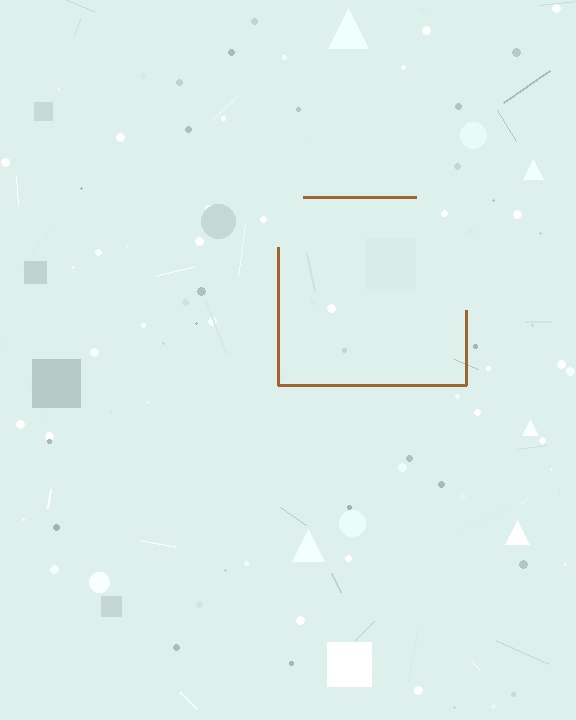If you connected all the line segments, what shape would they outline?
They would outline a square.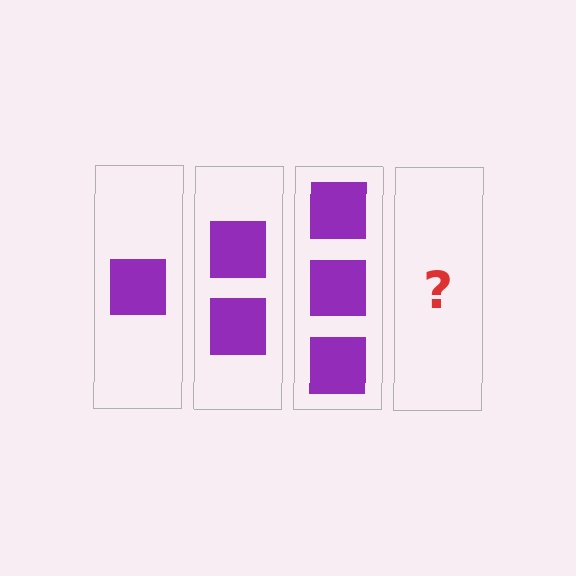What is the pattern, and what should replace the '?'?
The pattern is that each step adds one more square. The '?' should be 4 squares.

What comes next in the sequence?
The next element should be 4 squares.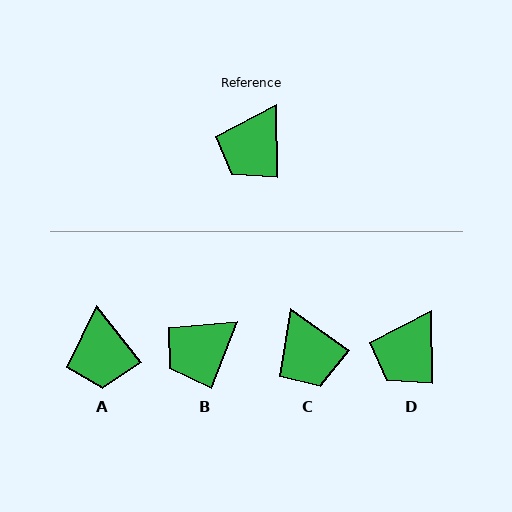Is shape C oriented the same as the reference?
No, it is off by about 53 degrees.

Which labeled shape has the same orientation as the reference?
D.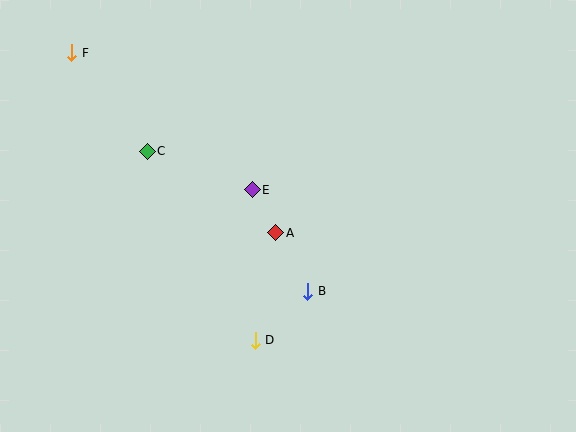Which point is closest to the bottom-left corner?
Point D is closest to the bottom-left corner.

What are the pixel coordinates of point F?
Point F is at (72, 53).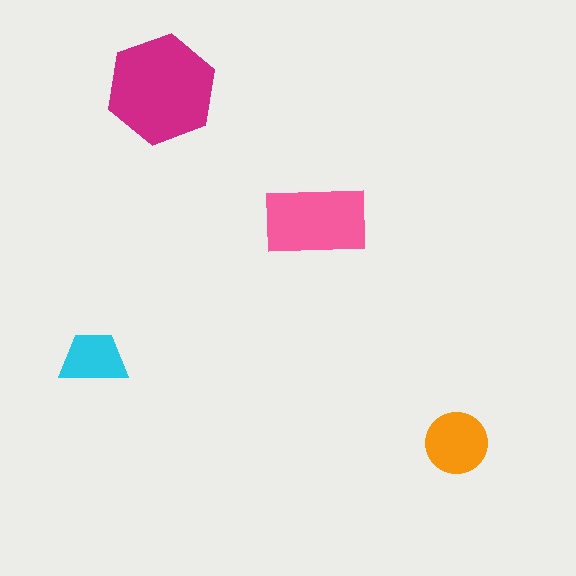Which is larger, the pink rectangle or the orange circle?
The pink rectangle.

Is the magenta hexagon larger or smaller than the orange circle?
Larger.